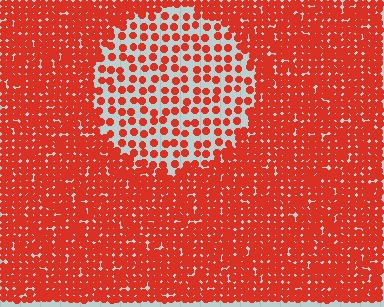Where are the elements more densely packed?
The elements are more densely packed outside the circle boundary.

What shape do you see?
I see a circle.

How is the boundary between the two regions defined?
The boundary is defined by a change in element density (approximately 2.5x ratio). All elements are the same color, size, and shape.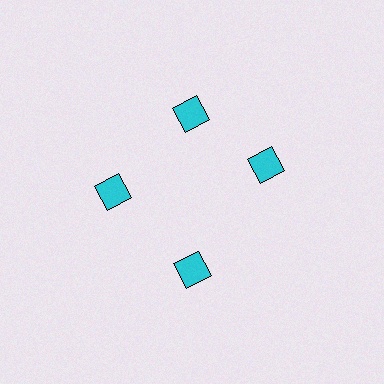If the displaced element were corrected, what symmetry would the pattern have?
It would have 4-fold rotational symmetry — the pattern would map onto itself every 90 degrees.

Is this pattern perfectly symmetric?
No. The 4 cyan squares are arranged in a ring, but one element near the 3 o'clock position is rotated out of alignment along the ring, breaking the 4-fold rotational symmetry.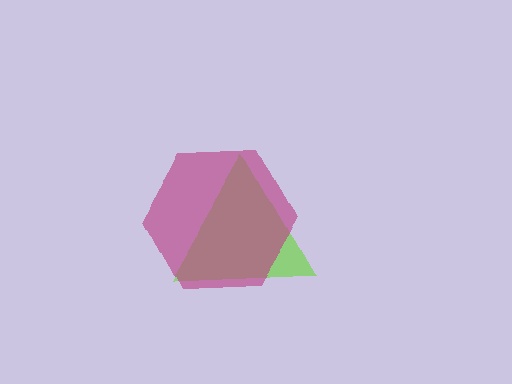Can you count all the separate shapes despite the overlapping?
Yes, there are 2 separate shapes.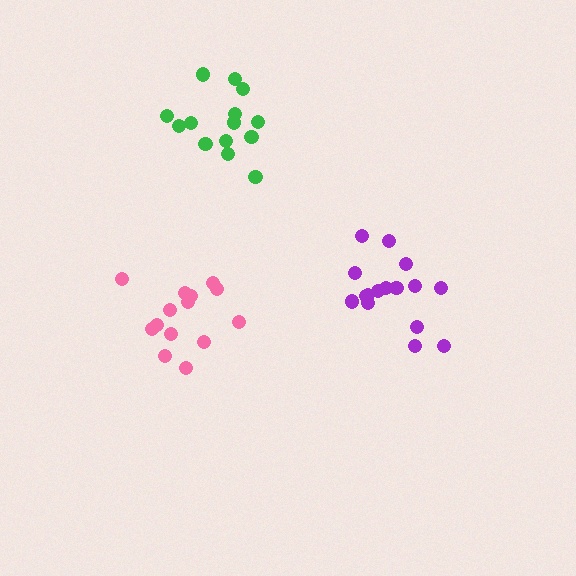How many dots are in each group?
Group 1: 16 dots, Group 2: 14 dots, Group 3: 14 dots (44 total).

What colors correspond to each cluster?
The clusters are colored: purple, pink, green.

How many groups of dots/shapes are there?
There are 3 groups.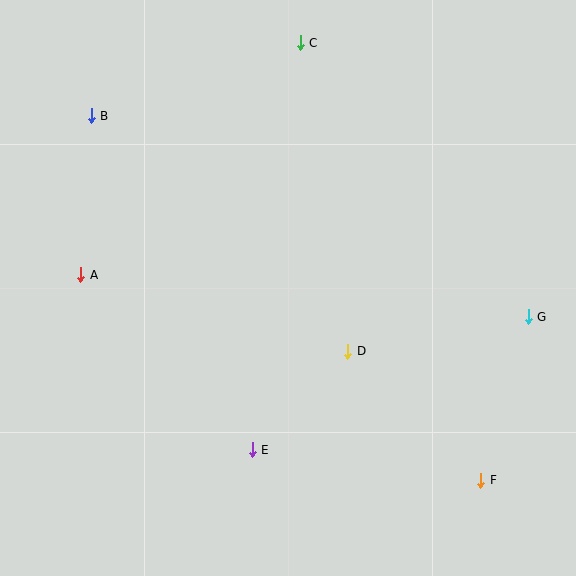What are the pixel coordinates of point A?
Point A is at (81, 275).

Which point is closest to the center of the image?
Point D at (348, 351) is closest to the center.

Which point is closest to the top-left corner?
Point B is closest to the top-left corner.